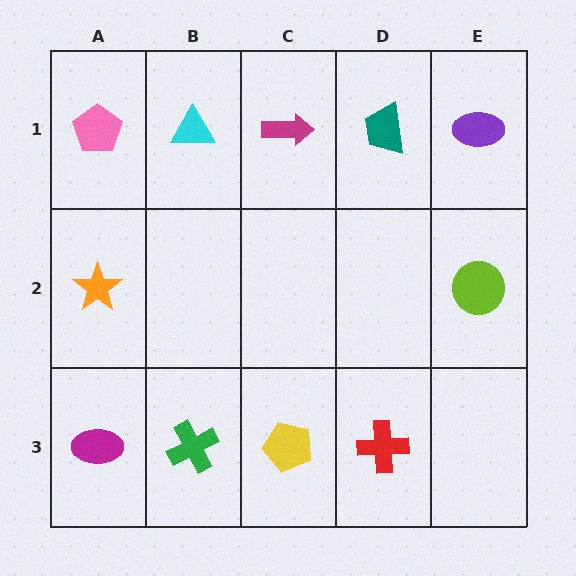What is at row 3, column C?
A yellow pentagon.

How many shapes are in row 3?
4 shapes.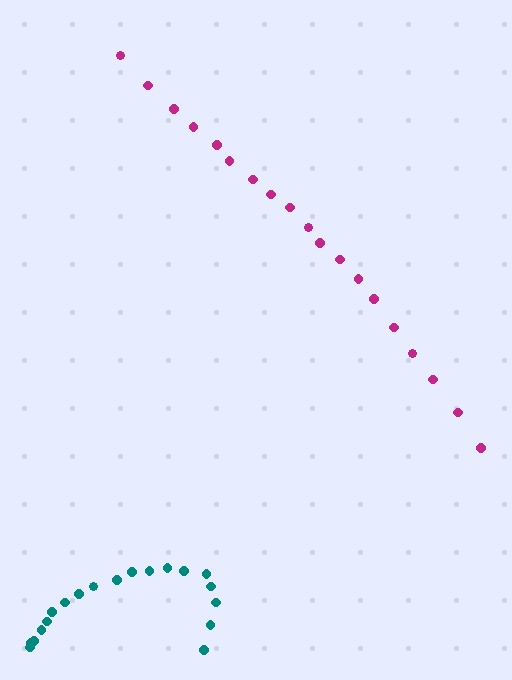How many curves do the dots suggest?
There are 2 distinct paths.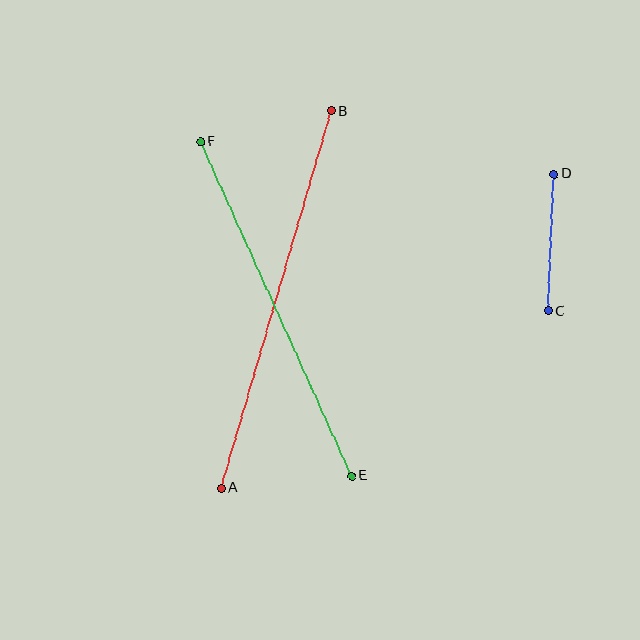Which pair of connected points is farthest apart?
Points A and B are farthest apart.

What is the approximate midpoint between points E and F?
The midpoint is at approximately (276, 309) pixels.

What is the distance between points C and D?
The distance is approximately 137 pixels.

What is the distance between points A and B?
The distance is approximately 393 pixels.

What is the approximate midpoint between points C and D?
The midpoint is at approximately (551, 242) pixels.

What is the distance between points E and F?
The distance is approximately 367 pixels.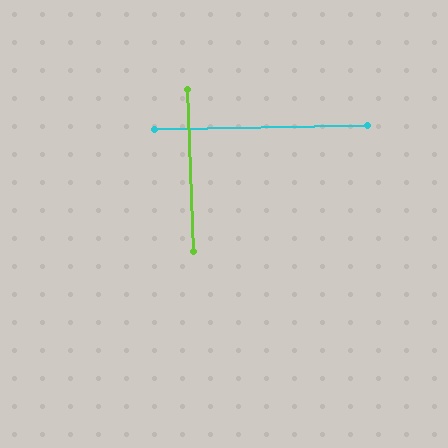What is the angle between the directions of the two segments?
Approximately 89 degrees.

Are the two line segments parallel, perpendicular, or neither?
Perpendicular — they meet at approximately 89°.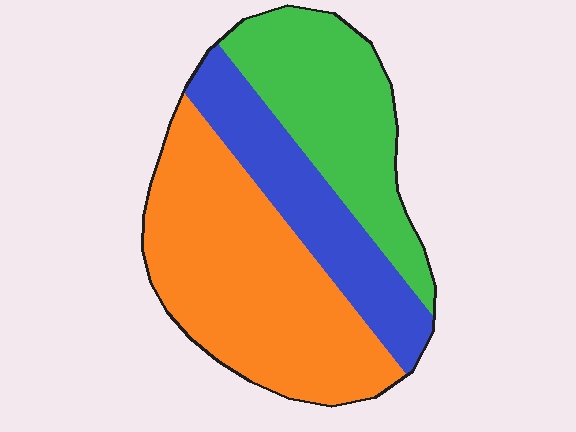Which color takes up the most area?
Orange, at roughly 45%.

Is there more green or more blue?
Green.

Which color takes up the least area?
Blue, at roughly 25%.